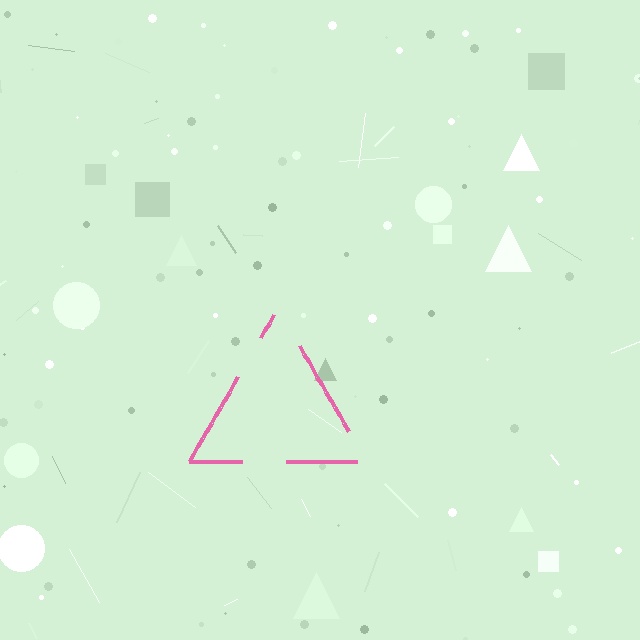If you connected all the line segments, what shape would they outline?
They would outline a triangle.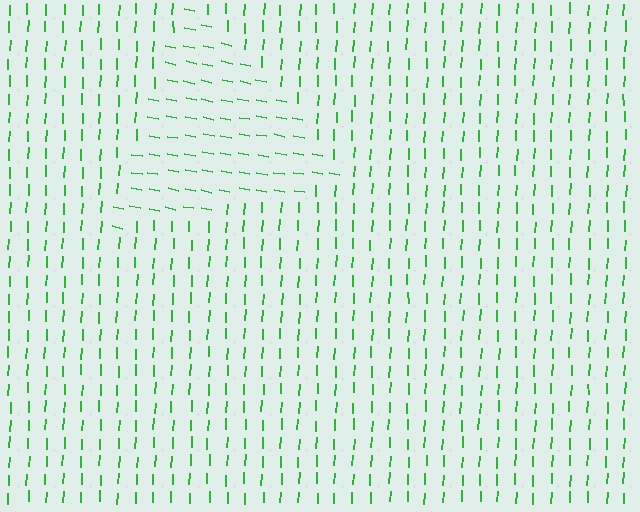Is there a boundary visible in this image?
Yes, there is a texture boundary formed by a change in line orientation.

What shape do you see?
I see a triangle.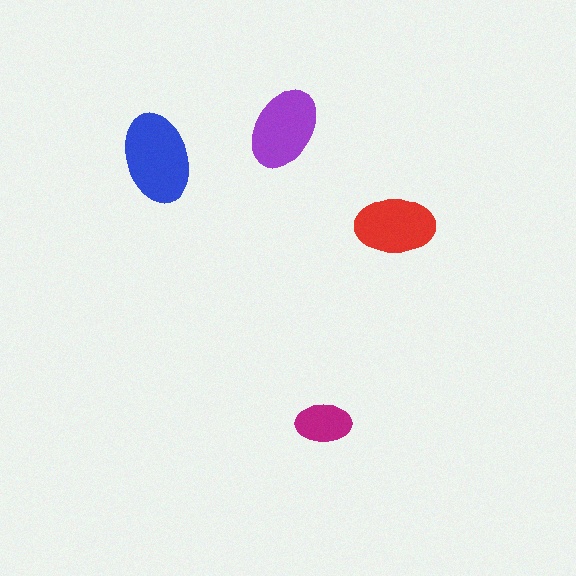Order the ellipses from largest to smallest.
the blue one, the purple one, the red one, the magenta one.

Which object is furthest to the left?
The blue ellipse is leftmost.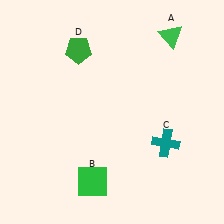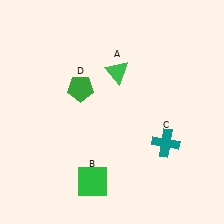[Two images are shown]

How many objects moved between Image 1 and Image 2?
2 objects moved between the two images.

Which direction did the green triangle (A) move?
The green triangle (A) moved left.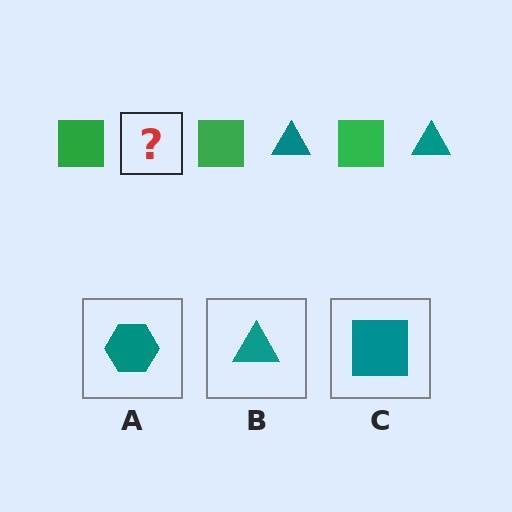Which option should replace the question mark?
Option B.